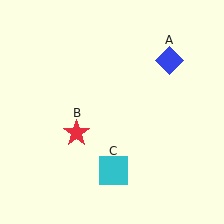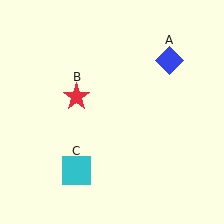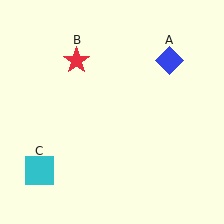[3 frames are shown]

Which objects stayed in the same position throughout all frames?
Blue diamond (object A) remained stationary.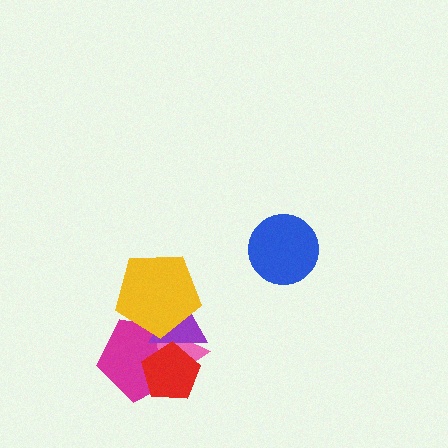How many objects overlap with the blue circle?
0 objects overlap with the blue circle.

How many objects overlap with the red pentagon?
3 objects overlap with the red pentagon.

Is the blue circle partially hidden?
No, no other shape covers it.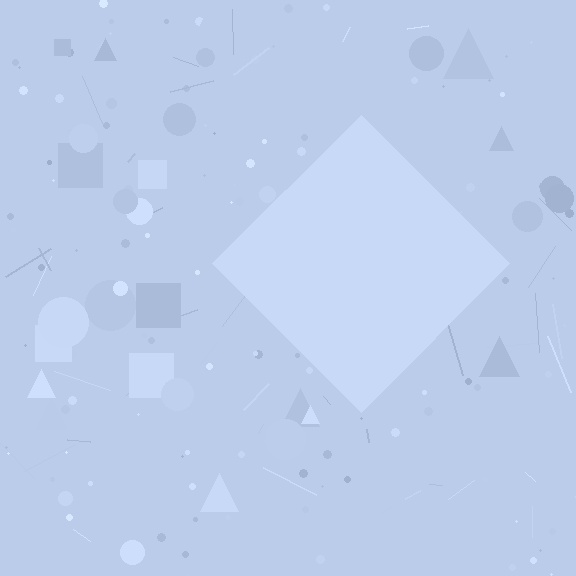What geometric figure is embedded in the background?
A diamond is embedded in the background.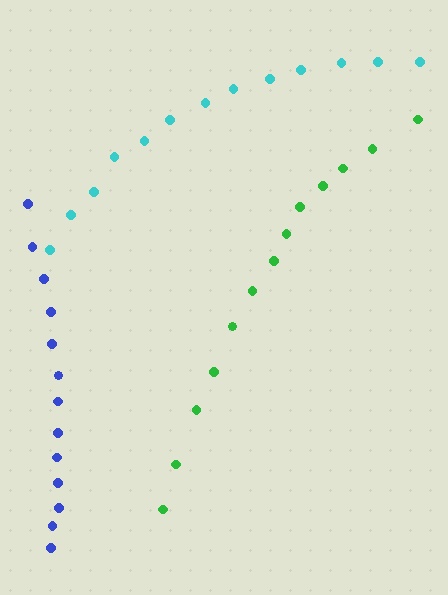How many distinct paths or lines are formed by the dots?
There are 3 distinct paths.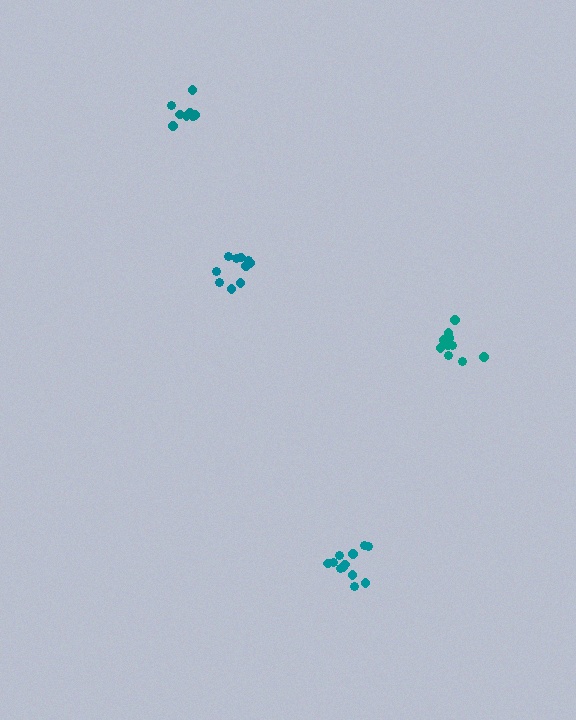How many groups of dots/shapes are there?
There are 4 groups.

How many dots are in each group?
Group 1: 12 dots, Group 2: 10 dots, Group 3: 10 dots, Group 4: 8 dots (40 total).